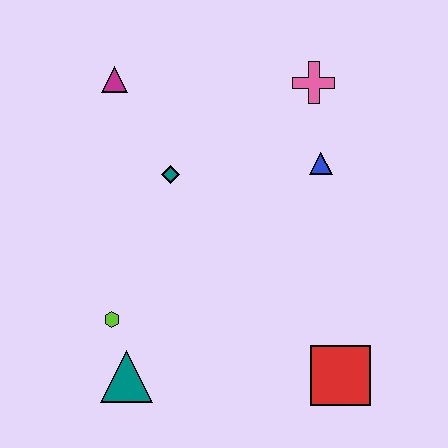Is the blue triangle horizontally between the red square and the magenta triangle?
Yes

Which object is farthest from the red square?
The magenta triangle is farthest from the red square.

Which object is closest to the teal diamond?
The magenta triangle is closest to the teal diamond.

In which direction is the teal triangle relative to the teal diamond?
The teal triangle is below the teal diamond.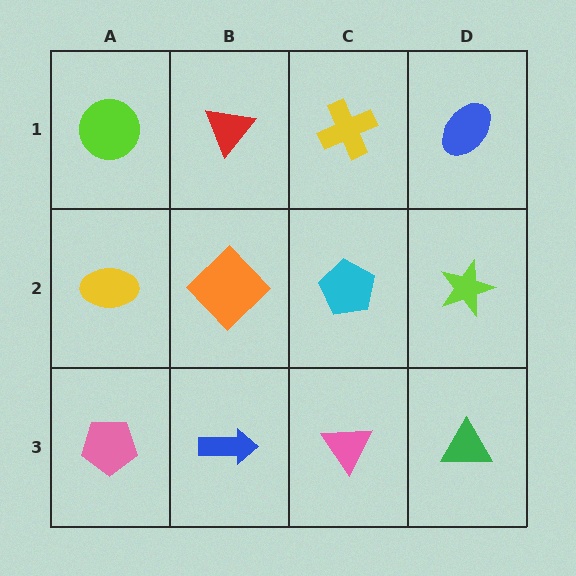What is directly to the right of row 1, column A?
A red triangle.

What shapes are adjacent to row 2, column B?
A red triangle (row 1, column B), a blue arrow (row 3, column B), a yellow ellipse (row 2, column A), a cyan pentagon (row 2, column C).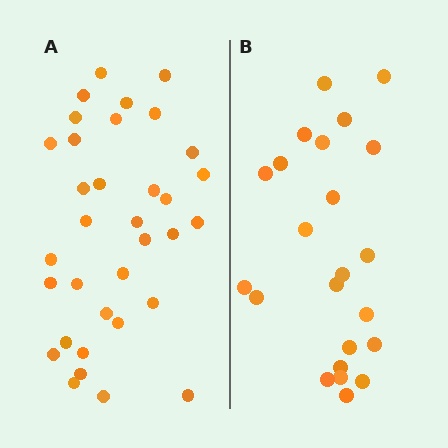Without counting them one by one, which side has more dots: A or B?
Region A (the left region) has more dots.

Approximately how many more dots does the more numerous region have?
Region A has roughly 12 or so more dots than region B.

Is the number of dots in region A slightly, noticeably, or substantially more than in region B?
Region A has substantially more. The ratio is roughly 1.5 to 1.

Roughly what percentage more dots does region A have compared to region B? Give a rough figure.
About 50% more.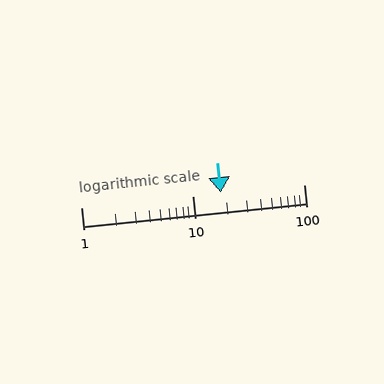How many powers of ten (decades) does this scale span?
The scale spans 2 decades, from 1 to 100.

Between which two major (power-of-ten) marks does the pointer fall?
The pointer is between 10 and 100.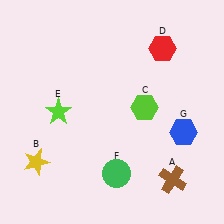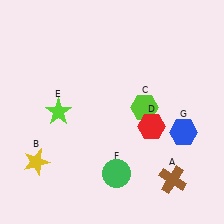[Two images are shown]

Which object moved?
The red hexagon (D) moved down.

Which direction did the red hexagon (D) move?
The red hexagon (D) moved down.